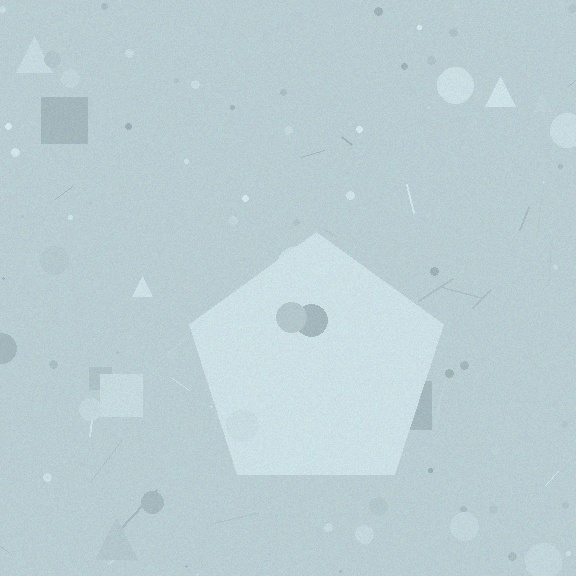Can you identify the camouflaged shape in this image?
The camouflaged shape is a pentagon.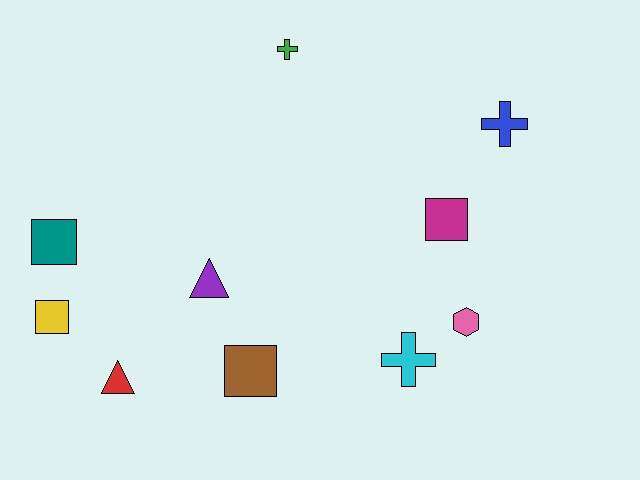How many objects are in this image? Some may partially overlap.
There are 10 objects.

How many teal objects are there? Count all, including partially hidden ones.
There is 1 teal object.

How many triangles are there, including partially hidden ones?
There are 2 triangles.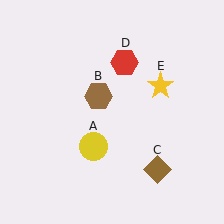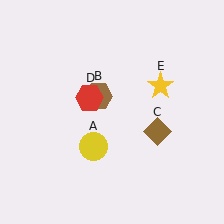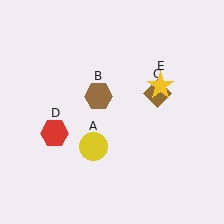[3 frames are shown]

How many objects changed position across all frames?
2 objects changed position: brown diamond (object C), red hexagon (object D).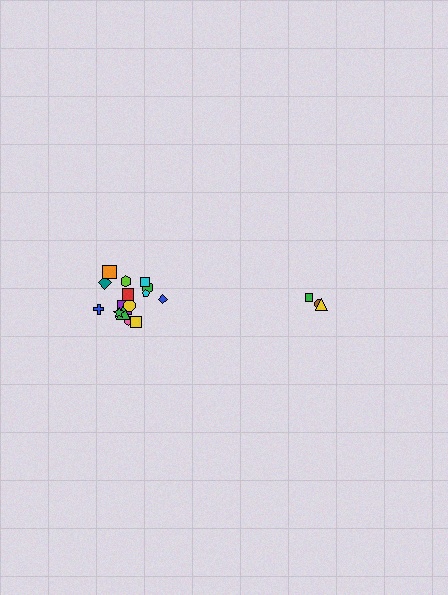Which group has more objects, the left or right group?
The left group.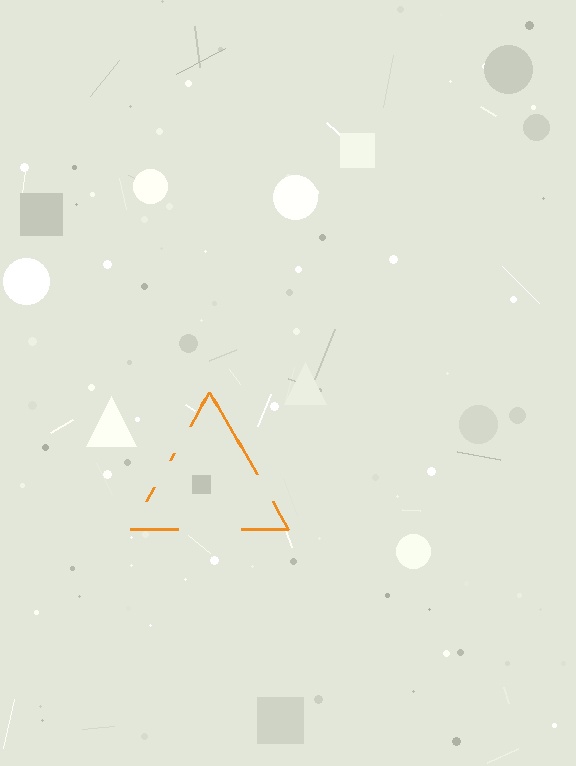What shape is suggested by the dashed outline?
The dashed outline suggests a triangle.